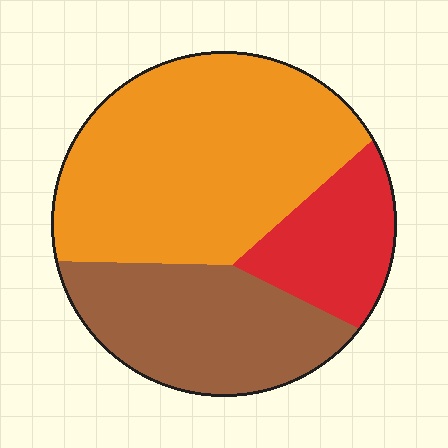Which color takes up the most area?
Orange, at roughly 55%.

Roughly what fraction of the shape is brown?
Brown takes up about one third (1/3) of the shape.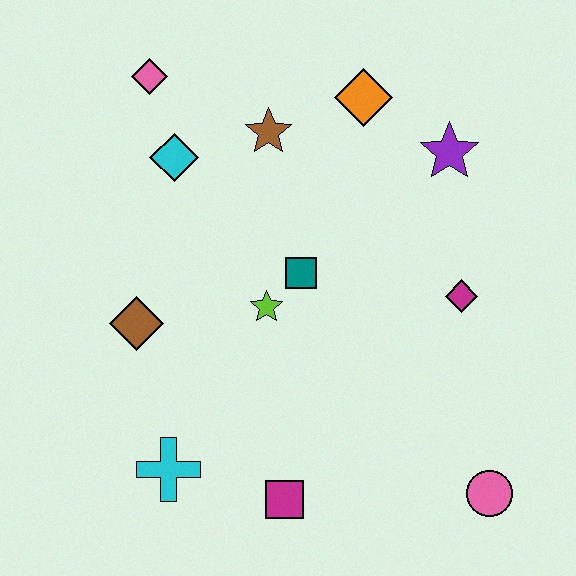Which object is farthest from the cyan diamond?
The pink circle is farthest from the cyan diamond.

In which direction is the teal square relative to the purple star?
The teal square is to the left of the purple star.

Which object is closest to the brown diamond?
The lime star is closest to the brown diamond.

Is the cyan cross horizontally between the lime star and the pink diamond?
Yes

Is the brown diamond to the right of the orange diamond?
No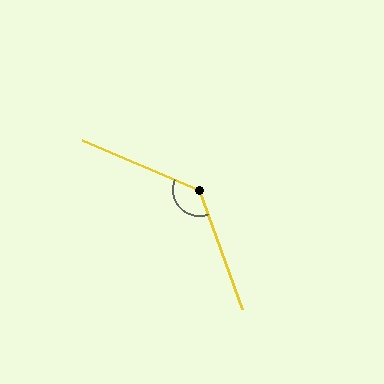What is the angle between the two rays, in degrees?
Approximately 132 degrees.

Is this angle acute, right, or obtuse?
It is obtuse.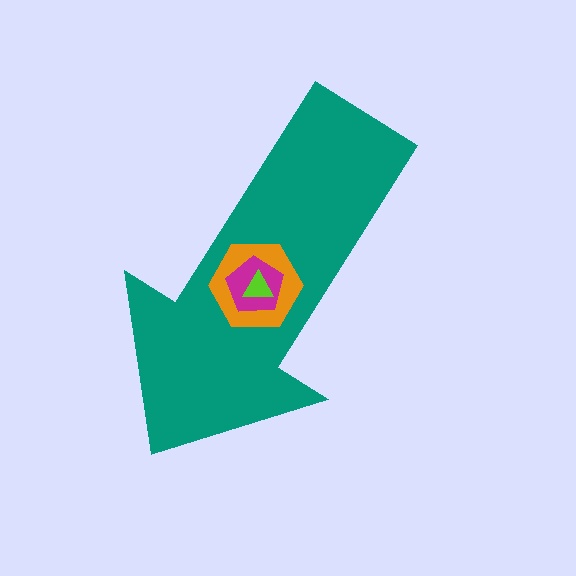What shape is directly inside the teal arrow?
The orange hexagon.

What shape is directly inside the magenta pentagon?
The lime triangle.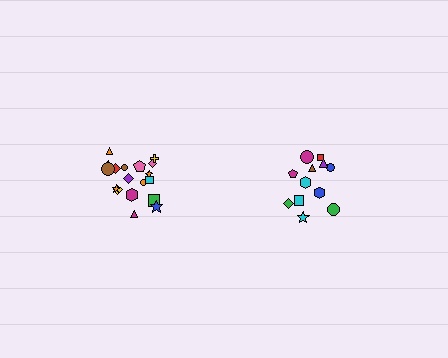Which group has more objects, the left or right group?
The left group.